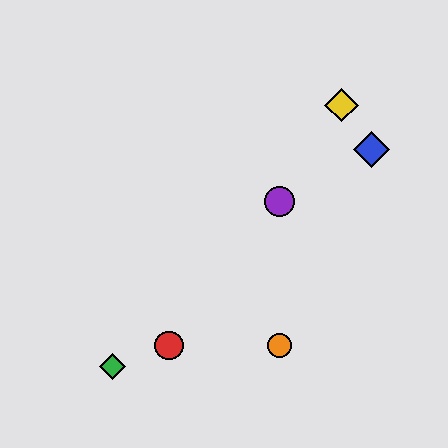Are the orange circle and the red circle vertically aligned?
No, the orange circle is at x≈280 and the red circle is at x≈169.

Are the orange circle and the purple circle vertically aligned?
Yes, both are at x≈280.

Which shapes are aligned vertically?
The purple circle, the orange circle are aligned vertically.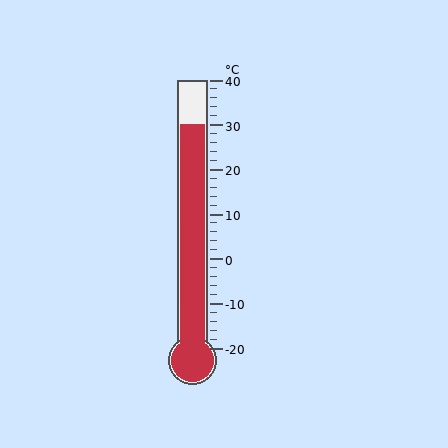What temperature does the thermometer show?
The thermometer shows approximately 30°C.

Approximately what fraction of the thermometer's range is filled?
The thermometer is filled to approximately 85% of its range.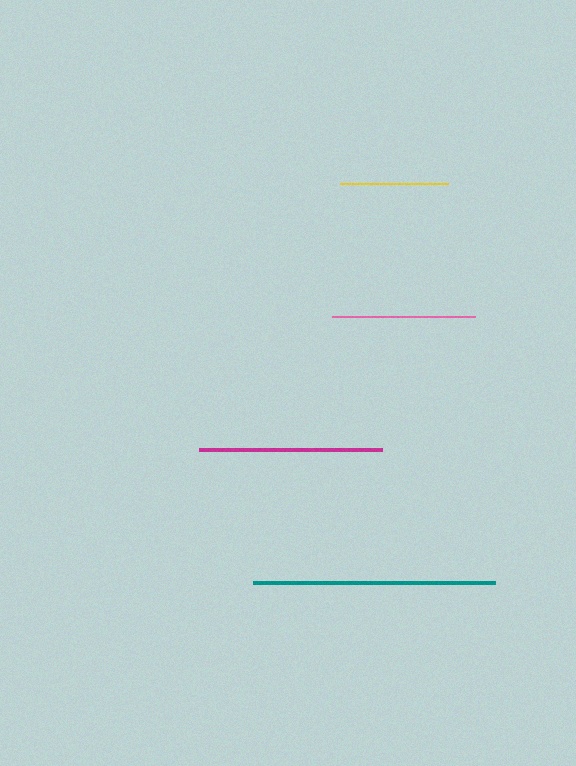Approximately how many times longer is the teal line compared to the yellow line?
The teal line is approximately 2.2 times the length of the yellow line.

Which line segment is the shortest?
The yellow line is the shortest at approximately 108 pixels.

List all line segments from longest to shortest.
From longest to shortest: teal, magenta, pink, yellow.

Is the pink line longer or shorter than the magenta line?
The magenta line is longer than the pink line.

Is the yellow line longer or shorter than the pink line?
The pink line is longer than the yellow line.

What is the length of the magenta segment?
The magenta segment is approximately 182 pixels long.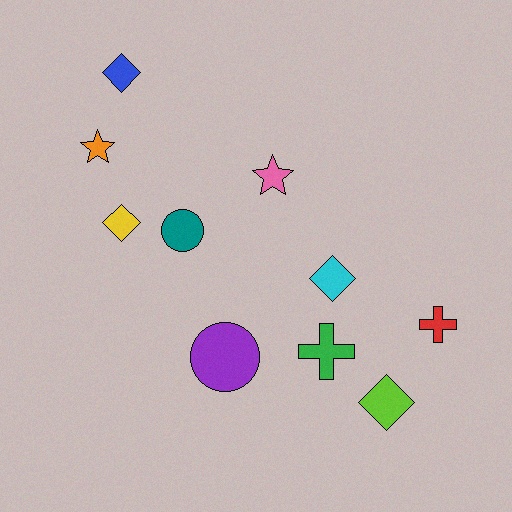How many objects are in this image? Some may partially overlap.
There are 10 objects.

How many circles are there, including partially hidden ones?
There are 2 circles.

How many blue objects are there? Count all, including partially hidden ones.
There is 1 blue object.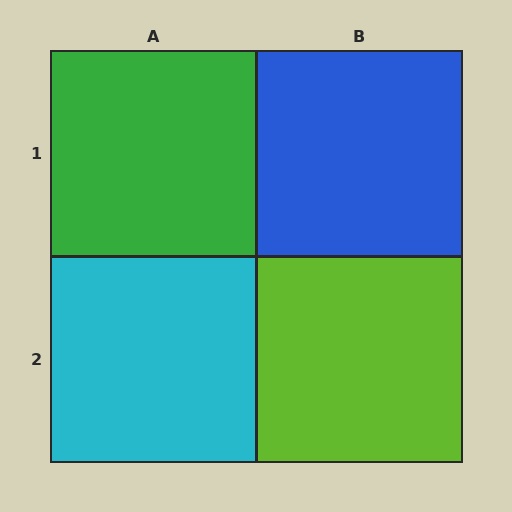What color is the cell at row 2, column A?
Cyan.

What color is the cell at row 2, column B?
Lime.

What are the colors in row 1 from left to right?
Green, blue.